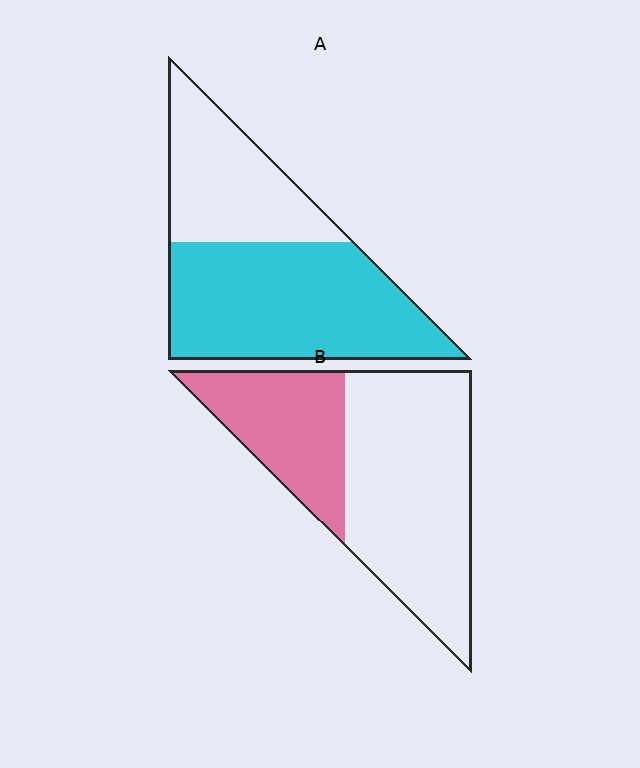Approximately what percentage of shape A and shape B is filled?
A is approximately 60% and B is approximately 35%.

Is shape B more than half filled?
No.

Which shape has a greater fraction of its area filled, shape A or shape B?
Shape A.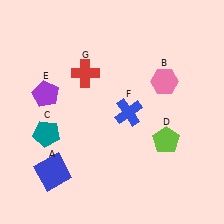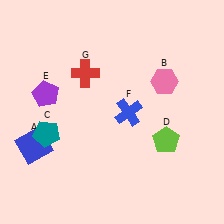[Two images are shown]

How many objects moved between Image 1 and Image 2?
1 object moved between the two images.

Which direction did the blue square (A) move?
The blue square (A) moved up.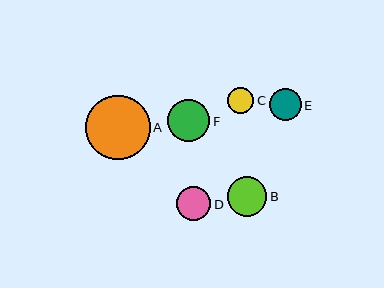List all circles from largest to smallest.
From largest to smallest: A, F, B, D, E, C.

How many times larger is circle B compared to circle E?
Circle B is approximately 1.3 times the size of circle E.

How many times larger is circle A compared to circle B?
Circle A is approximately 1.6 times the size of circle B.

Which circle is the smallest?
Circle C is the smallest with a size of approximately 26 pixels.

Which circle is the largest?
Circle A is the largest with a size of approximately 64 pixels.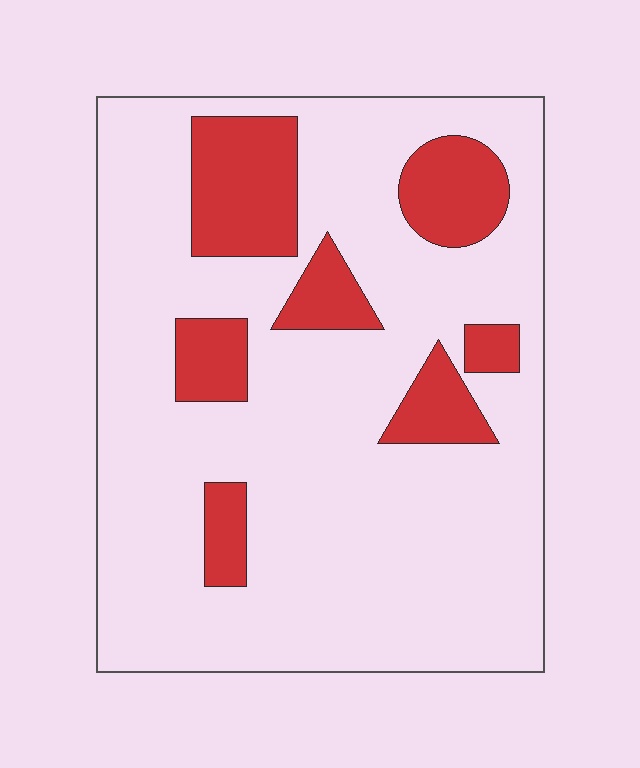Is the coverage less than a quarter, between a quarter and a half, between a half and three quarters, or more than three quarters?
Less than a quarter.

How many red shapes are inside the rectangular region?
7.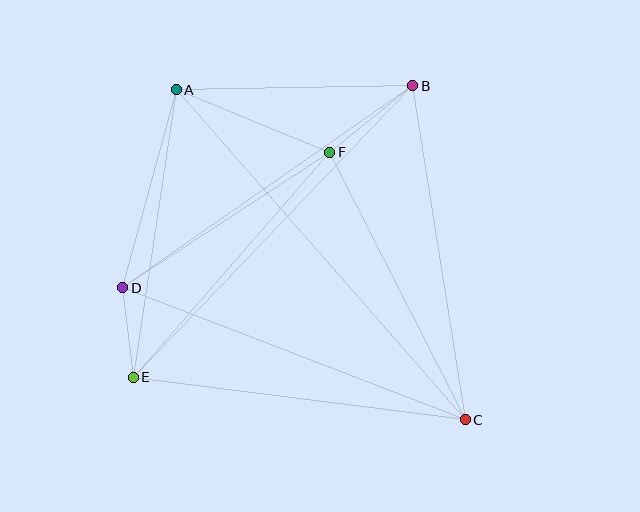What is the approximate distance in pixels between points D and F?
The distance between D and F is approximately 247 pixels.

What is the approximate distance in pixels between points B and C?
The distance between B and C is approximately 338 pixels.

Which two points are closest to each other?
Points D and E are closest to each other.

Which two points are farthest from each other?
Points A and C are farthest from each other.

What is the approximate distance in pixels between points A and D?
The distance between A and D is approximately 205 pixels.